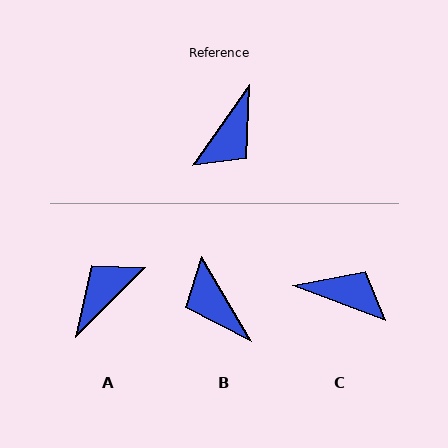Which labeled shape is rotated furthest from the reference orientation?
A, about 170 degrees away.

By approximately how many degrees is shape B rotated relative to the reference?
Approximately 114 degrees clockwise.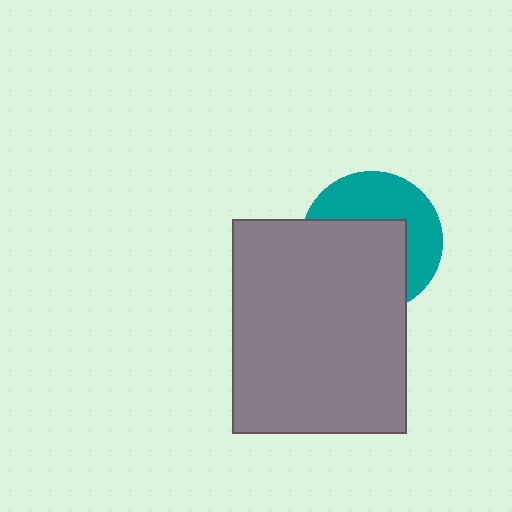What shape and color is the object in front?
The object in front is a gray rectangle.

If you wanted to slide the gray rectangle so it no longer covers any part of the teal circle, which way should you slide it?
Slide it toward the lower-left — that is the most direct way to separate the two shapes.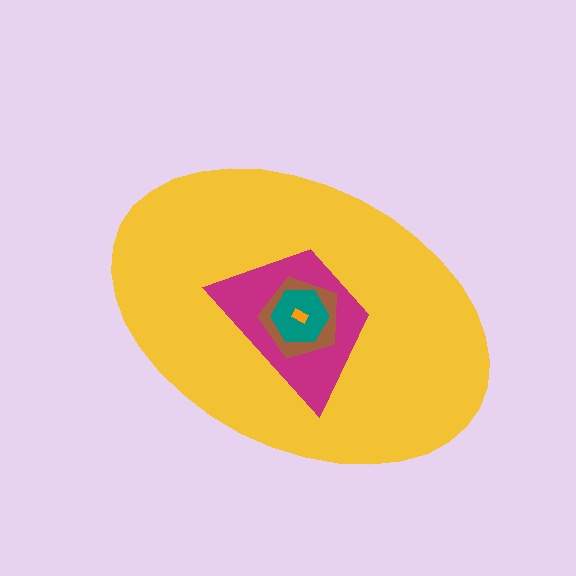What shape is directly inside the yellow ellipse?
The magenta trapezoid.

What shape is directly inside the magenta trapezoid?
The brown pentagon.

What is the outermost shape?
The yellow ellipse.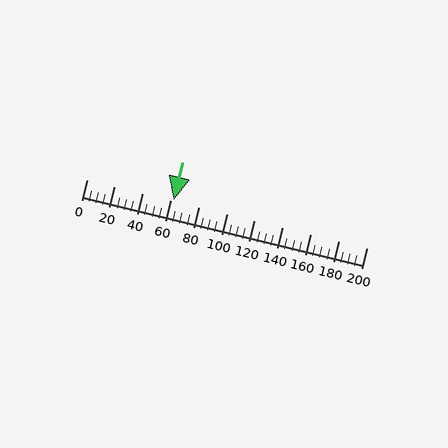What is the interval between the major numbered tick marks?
The major tick marks are spaced 20 units apart.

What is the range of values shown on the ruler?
The ruler shows values from 0 to 200.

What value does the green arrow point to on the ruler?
The green arrow points to approximately 62.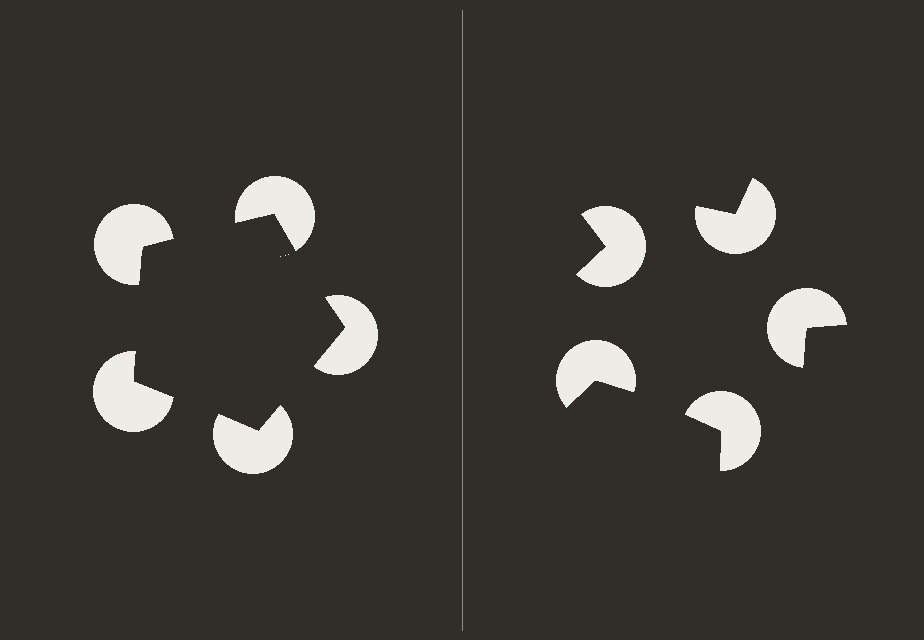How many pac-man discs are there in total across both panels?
10 — 5 on each side.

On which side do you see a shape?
An illusory pentagon appears on the left side. On the right side the wedge cuts are rotated, so no coherent shape forms.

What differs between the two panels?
The pac-man discs are positioned identically on both sides; only the wedge orientations differ. On the left they align to a pentagon; on the right they are misaligned.